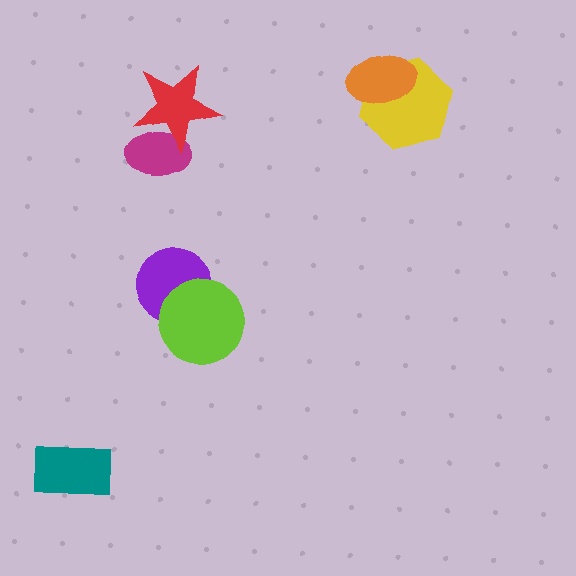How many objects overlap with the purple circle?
1 object overlaps with the purple circle.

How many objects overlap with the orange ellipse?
1 object overlaps with the orange ellipse.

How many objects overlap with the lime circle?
1 object overlaps with the lime circle.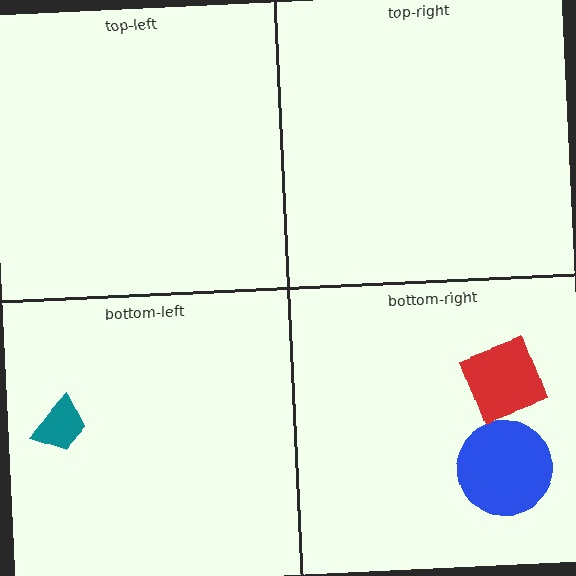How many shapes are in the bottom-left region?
1.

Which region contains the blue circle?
The bottom-right region.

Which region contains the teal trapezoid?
The bottom-left region.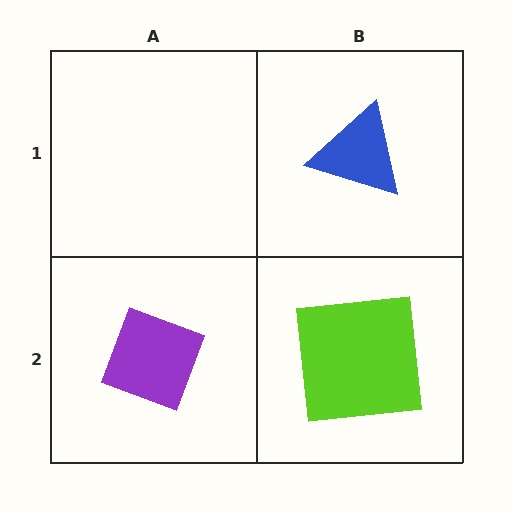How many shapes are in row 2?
2 shapes.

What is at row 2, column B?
A lime square.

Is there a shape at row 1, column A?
No, that cell is empty.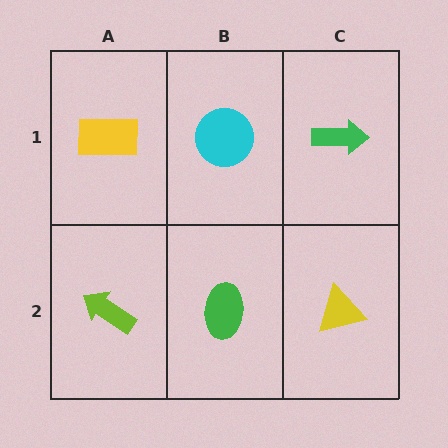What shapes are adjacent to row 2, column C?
A green arrow (row 1, column C), a green ellipse (row 2, column B).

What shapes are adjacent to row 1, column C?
A yellow triangle (row 2, column C), a cyan circle (row 1, column B).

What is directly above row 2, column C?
A green arrow.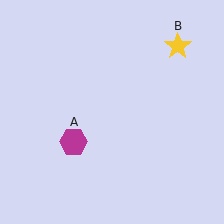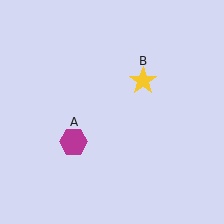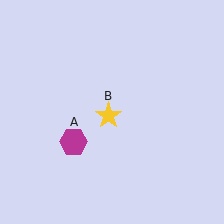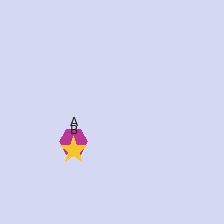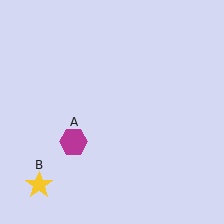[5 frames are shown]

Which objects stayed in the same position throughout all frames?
Magenta hexagon (object A) remained stationary.